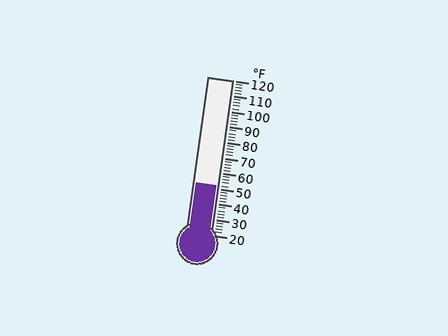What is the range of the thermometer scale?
The thermometer scale ranges from 20°F to 120°F.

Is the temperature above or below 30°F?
The temperature is above 30°F.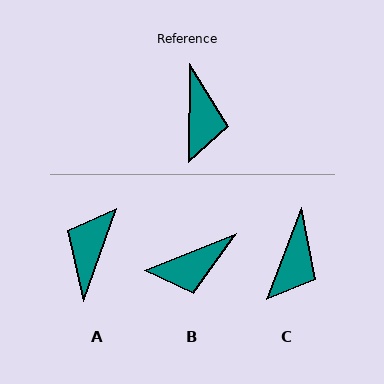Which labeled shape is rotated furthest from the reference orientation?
A, about 162 degrees away.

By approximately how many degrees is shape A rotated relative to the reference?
Approximately 162 degrees counter-clockwise.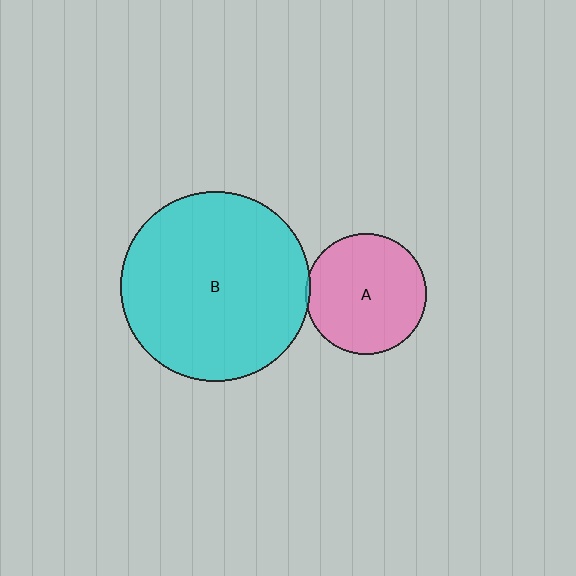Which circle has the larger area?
Circle B (cyan).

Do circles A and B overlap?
Yes.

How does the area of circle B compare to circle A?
Approximately 2.5 times.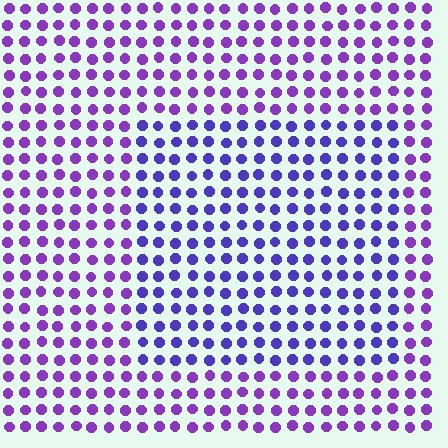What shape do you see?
I see a rectangle.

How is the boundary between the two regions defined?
The boundary is defined purely by a slight shift in hue (about 28 degrees). Spacing, size, and orientation are identical on both sides.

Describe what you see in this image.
The image is filled with small purple elements in a uniform arrangement. A rectangle-shaped region is visible where the elements are tinted to a slightly different hue, forming a subtle color boundary.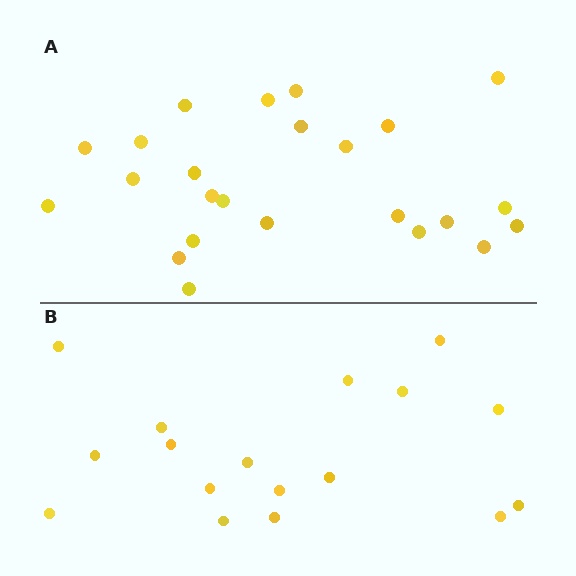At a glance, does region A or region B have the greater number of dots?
Region A (the top region) has more dots.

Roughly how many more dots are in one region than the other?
Region A has roughly 8 or so more dots than region B.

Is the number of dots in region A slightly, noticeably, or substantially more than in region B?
Region A has noticeably more, but not dramatically so. The ratio is roughly 1.4 to 1.